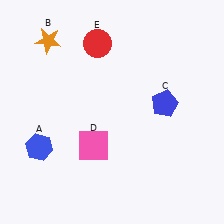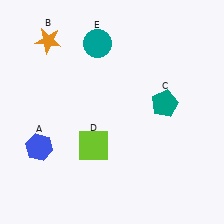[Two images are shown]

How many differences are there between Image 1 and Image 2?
There are 3 differences between the two images.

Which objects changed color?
C changed from blue to teal. D changed from pink to lime. E changed from red to teal.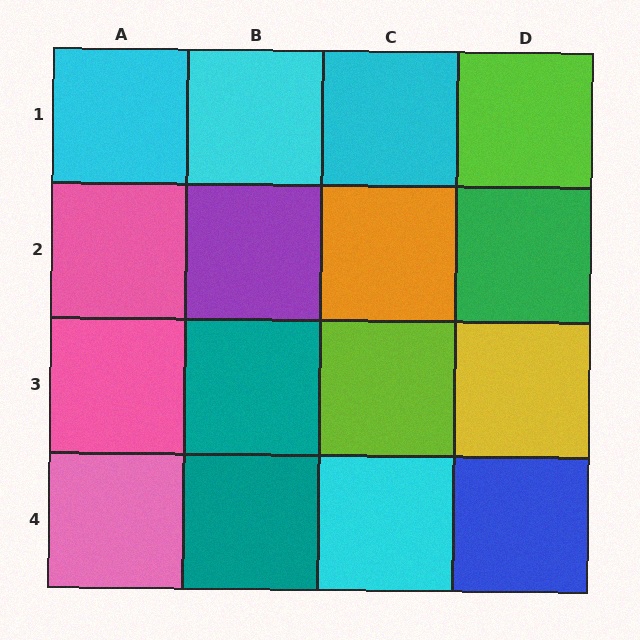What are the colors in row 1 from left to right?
Cyan, cyan, cyan, lime.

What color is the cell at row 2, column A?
Pink.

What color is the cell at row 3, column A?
Pink.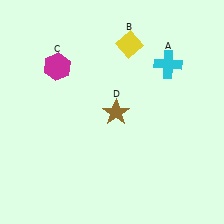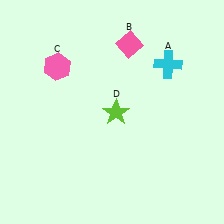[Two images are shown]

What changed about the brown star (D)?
In Image 1, D is brown. In Image 2, it changed to lime.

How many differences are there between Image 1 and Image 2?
There are 3 differences between the two images.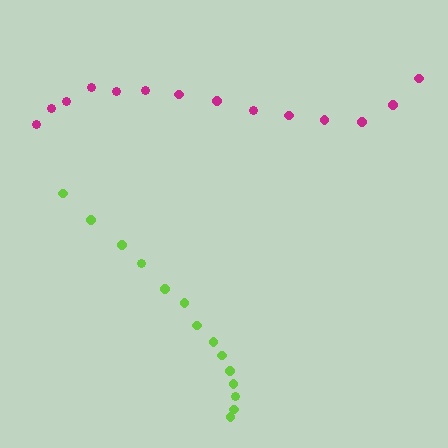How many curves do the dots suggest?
There are 2 distinct paths.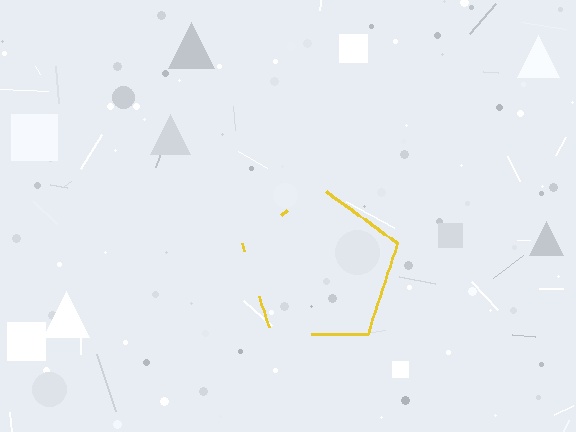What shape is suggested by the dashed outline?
The dashed outline suggests a pentagon.